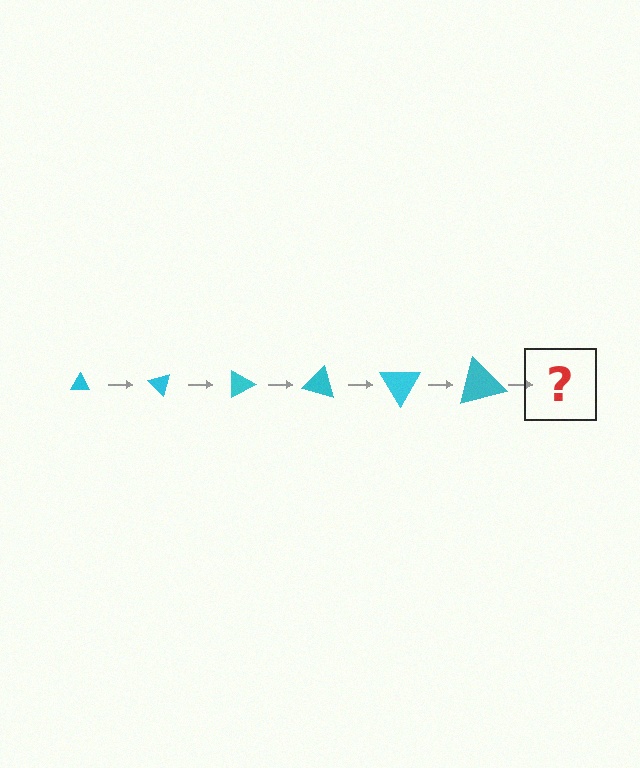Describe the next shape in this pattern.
It should be a triangle, larger than the previous one and rotated 270 degrees from the start.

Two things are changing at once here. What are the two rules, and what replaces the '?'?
The two rules are that the triangle grows larger each step and it rotates 45 degrees each step. The '?' should be a triangle, larger than the previous one and rotated 270 degrees from the start.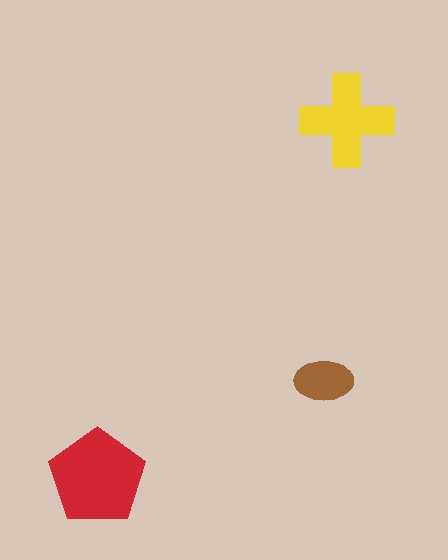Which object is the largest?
The red pentagon.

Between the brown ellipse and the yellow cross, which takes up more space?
The yellow cross.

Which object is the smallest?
The brown ellipse.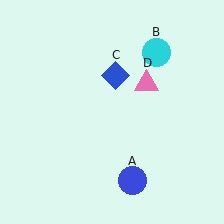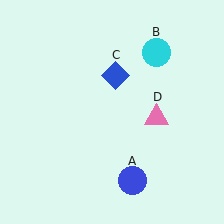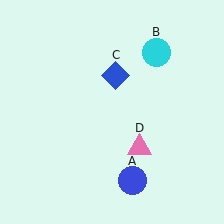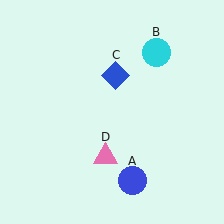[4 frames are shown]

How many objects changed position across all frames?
1 object changed position: pink triangle (object D).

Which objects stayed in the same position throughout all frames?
Blue circle (object A) and cyan circle (object B) and blue diamond (object C) remained stationary.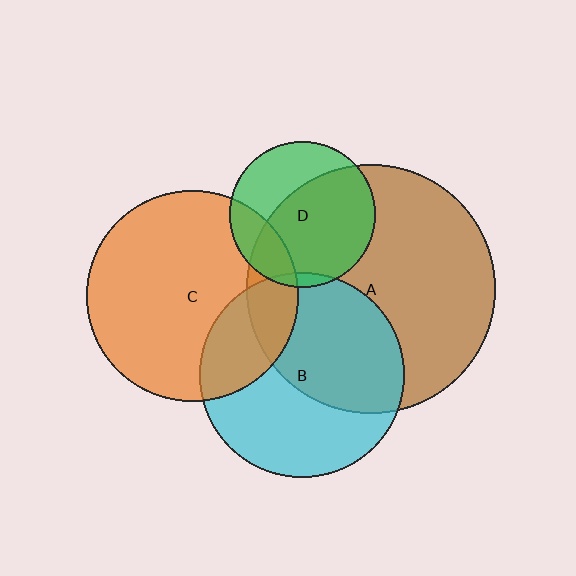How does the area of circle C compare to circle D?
Approximately 2.1 times.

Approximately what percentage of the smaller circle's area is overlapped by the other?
Approximately 20%.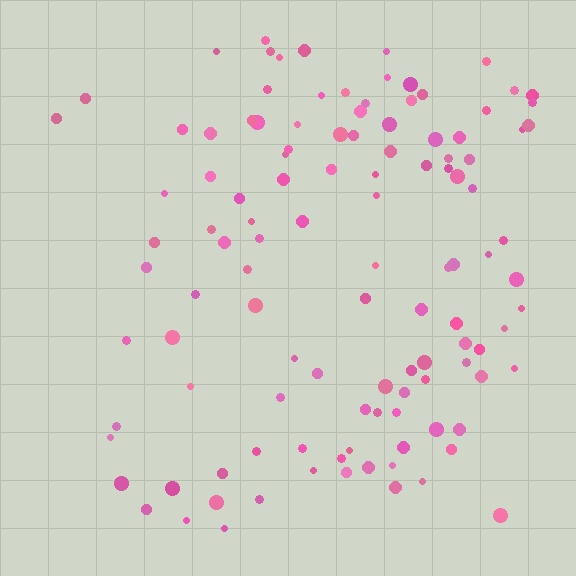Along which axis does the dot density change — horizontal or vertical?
Horizontal.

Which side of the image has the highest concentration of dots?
The right.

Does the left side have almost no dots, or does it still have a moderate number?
Still a moderate number, just noticeably fewer than the right.